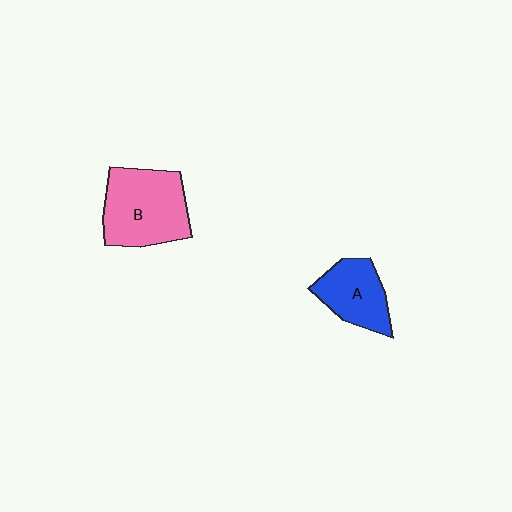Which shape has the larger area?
Shape B (pink).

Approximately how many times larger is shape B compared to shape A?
Approximately 1.5 times.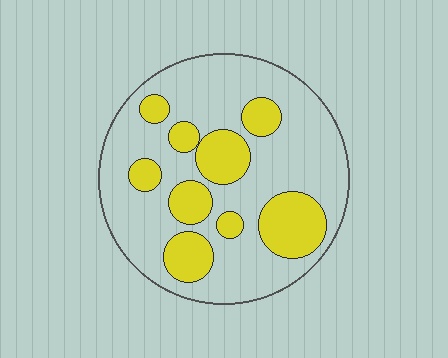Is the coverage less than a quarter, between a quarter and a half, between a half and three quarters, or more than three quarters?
Between a quarter and a half.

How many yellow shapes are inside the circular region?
9.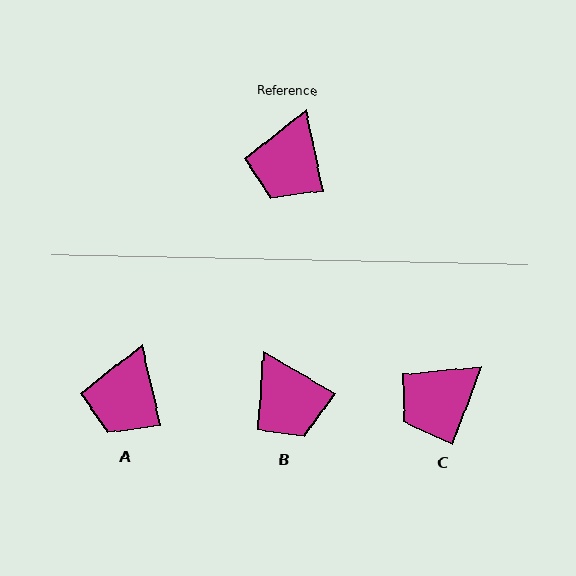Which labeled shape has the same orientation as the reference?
A.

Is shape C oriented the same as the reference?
No, it is off by about 33 degrees.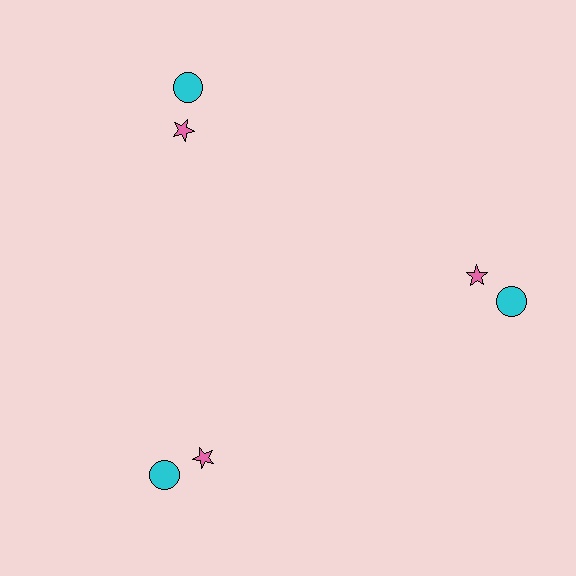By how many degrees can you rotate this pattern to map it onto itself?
The pattern maps onto itself every 120 degrees of rotation.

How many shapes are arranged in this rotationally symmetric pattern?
There are 6 shapes, arranged in 3 groups of 2.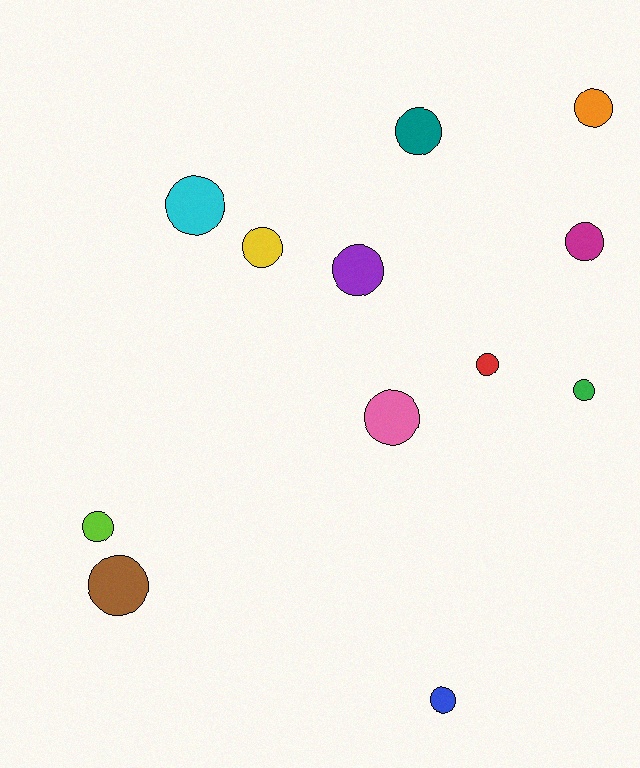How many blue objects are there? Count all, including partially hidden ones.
There is 1 blue object.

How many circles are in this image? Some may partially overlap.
There are 12 circles.